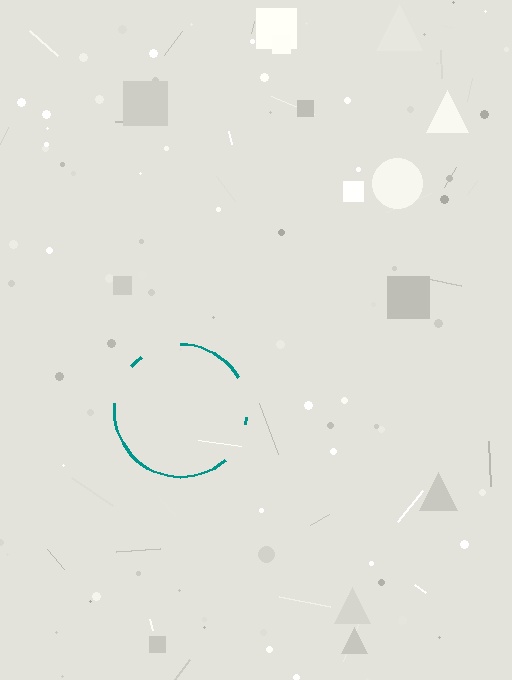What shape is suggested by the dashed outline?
The dashed outline suggests a circle.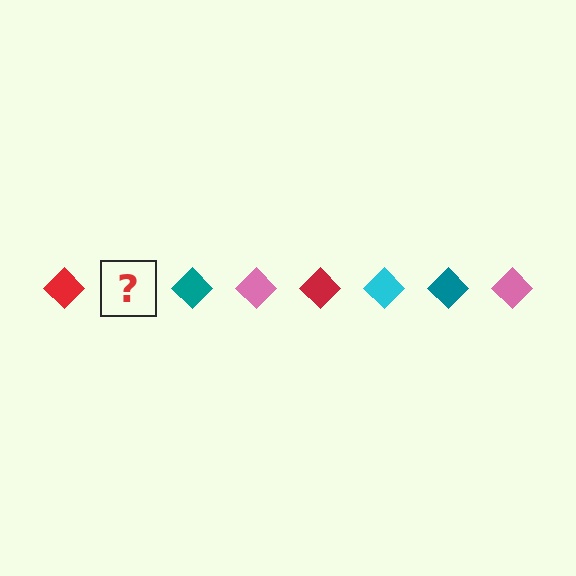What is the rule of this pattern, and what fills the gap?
The rule is that the pattern cycles through red, cyan, teal, pink diamonds. The gap should be filled with a cyan diamond.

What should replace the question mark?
The question mark should be replaced with a cyan diamond.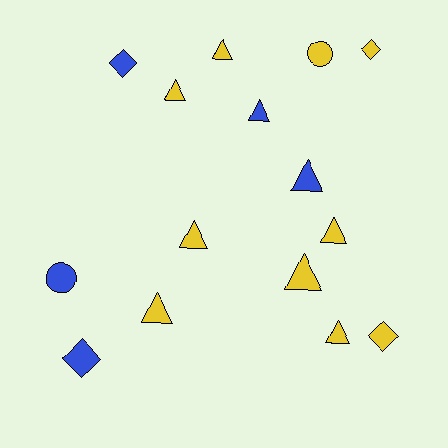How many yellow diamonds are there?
There are 2 yellow diamonds.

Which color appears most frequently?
Yellow, with 10 objects.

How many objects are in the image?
There are 15 objects.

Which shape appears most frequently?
Triangle, with 9 objects.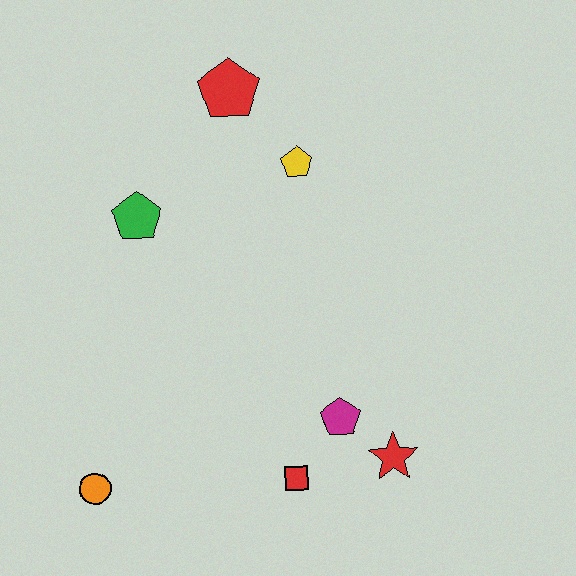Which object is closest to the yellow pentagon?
The red pentagon is closest to the yellow pentagon.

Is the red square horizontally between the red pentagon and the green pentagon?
No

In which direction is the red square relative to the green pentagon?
The red square is below the green pentagon.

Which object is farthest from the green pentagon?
The red star is farthest from the green pentagon.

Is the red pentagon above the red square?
Yes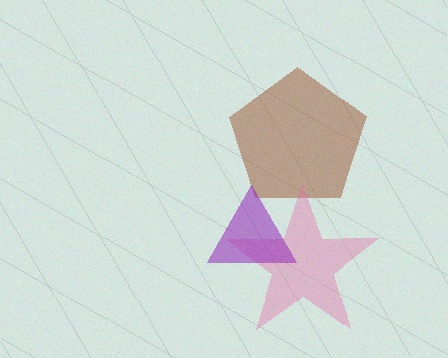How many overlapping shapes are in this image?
There are 3 overlapping shapes in the image.